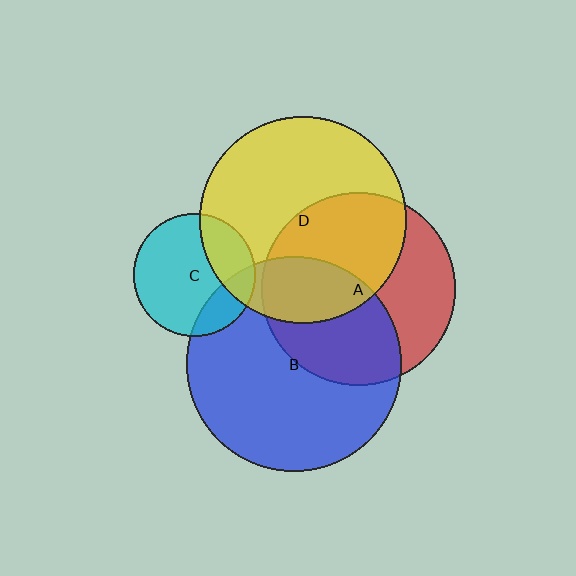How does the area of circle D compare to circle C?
Approximately 2.9 times.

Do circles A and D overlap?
Yes.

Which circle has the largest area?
Circle B (blue).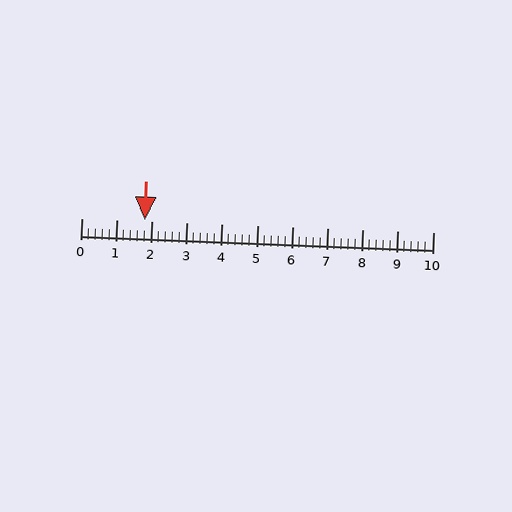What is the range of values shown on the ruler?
The ruler shows values from 0 to 10.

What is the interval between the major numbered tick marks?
The major tick marks are spaced 1 units apart.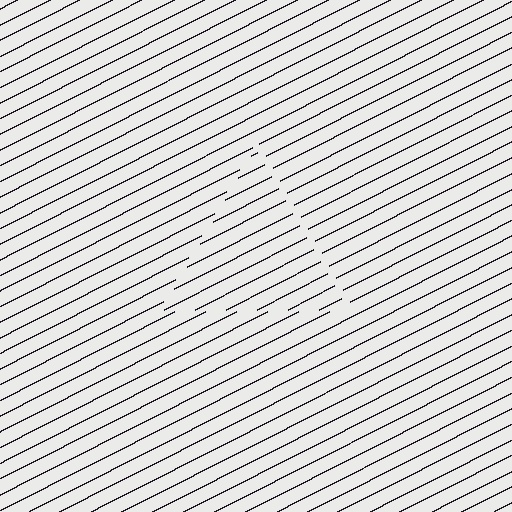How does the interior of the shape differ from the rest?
The interior of the shape contains the same grating, shifted by half a period — the contour is defined by the phase discontinuity where line-ends from the inner and outer gratings abut.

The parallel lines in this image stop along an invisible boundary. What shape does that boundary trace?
An illusory triangle. The interior of the shape contains the same grating, shifted by half a period — the contour is defined by the phase discontinuity where line-ends from the inner and outer gratings abut.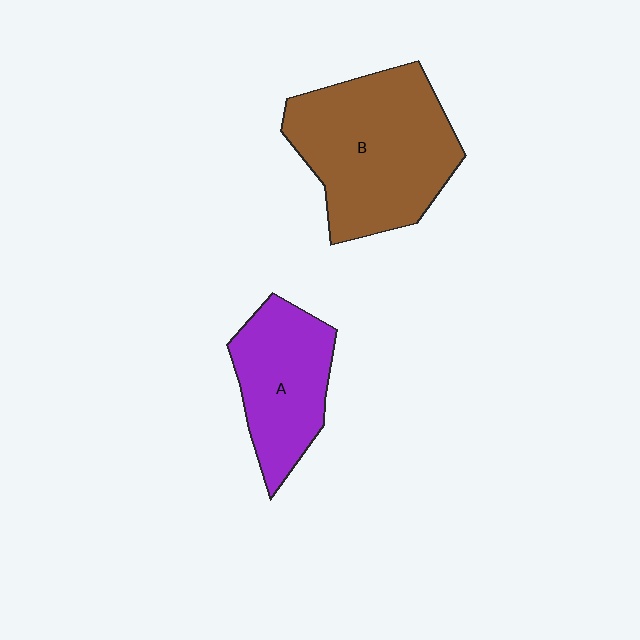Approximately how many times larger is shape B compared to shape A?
Approximately 1.6 times.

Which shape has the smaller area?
Shape A (purple).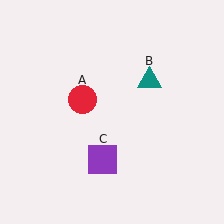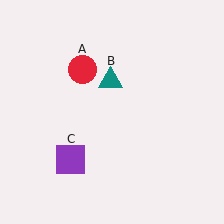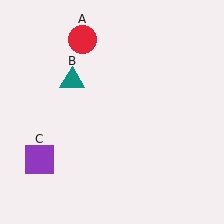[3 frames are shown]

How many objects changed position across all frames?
3 objects changed position: red circle (object A), teal triangle (object B), purple square (object C).